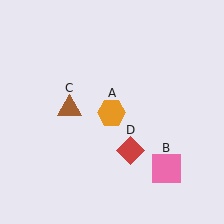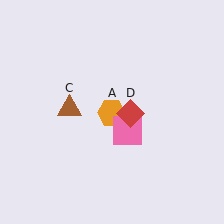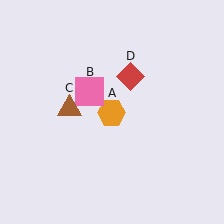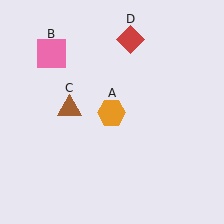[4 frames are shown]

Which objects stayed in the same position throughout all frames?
Orange hexagon (object A) and brown triangle (object C) remained stationary.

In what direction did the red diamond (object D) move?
The red diamond (object D) moved up.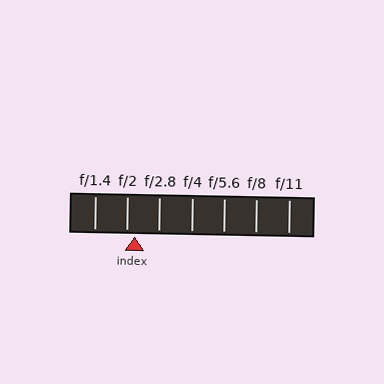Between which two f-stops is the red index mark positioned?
The index mark is between f/2 and f/2.8.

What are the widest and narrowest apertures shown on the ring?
The widest aperture shown is f/1.4 and the narrowest is f/11.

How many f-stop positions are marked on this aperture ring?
There are 7 f-stop positions marked.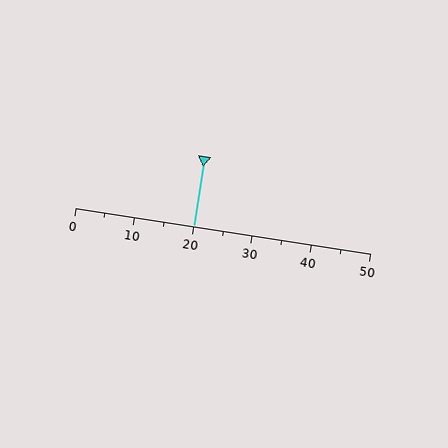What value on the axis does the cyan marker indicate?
The marker indicates approximately 20.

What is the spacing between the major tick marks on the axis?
The major ticks are spaced 10 apart.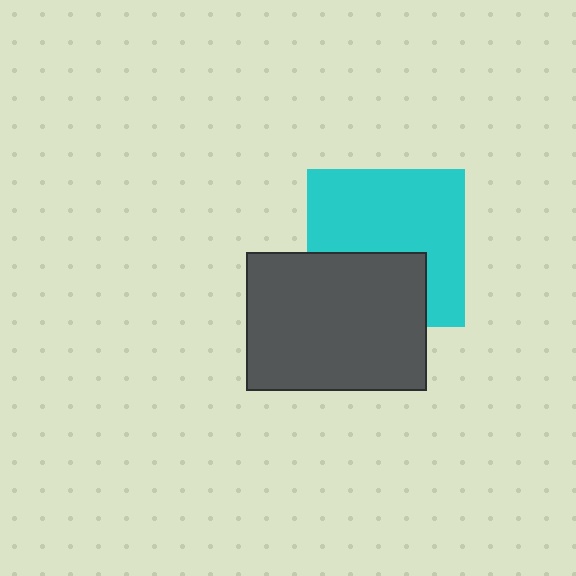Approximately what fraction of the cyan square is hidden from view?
Roughly 37% of the cyan square is hidden behind the dark gray rectangle.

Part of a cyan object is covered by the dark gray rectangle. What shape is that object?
It is a square.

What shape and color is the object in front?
The object in front is a dark gray rectangle.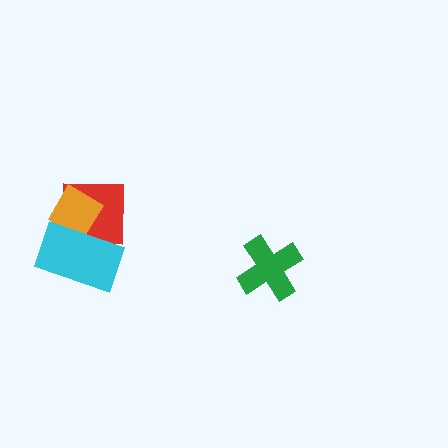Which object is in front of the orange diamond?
The cyan rectangle is in front of the orange diamond.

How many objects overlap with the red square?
2 objects overlap with the red square.